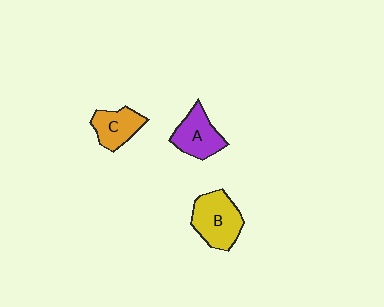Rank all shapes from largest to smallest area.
From largest to smallest: B (yellow), A (purple), C (orange).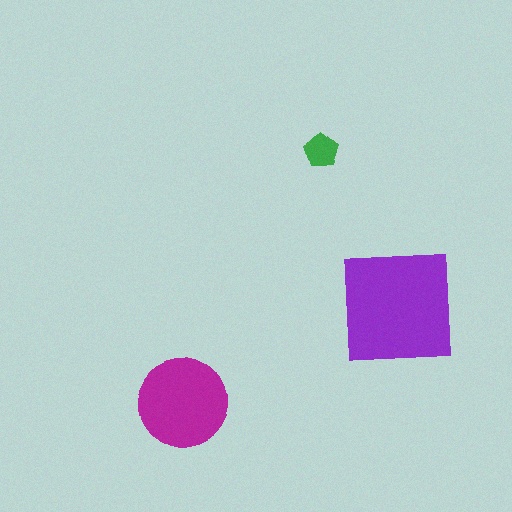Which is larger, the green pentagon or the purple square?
The purple square.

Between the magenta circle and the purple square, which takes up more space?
The purple square.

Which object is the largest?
The purple square.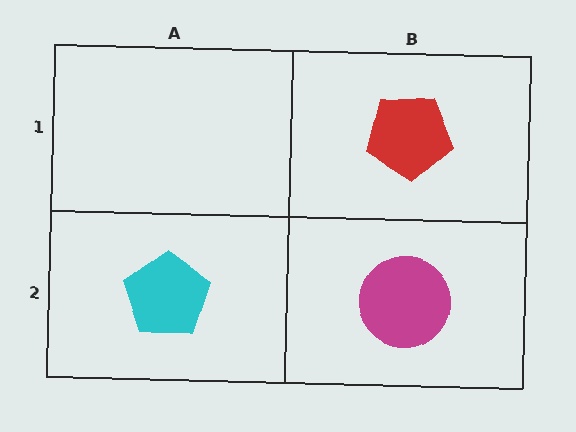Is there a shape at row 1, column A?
No, that cell is empty.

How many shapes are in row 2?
2 shapes.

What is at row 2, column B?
A magenta circle.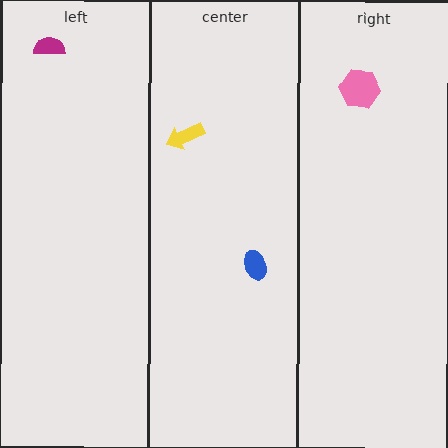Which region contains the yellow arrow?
The center region.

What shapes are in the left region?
The magenta semicircle.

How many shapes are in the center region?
2.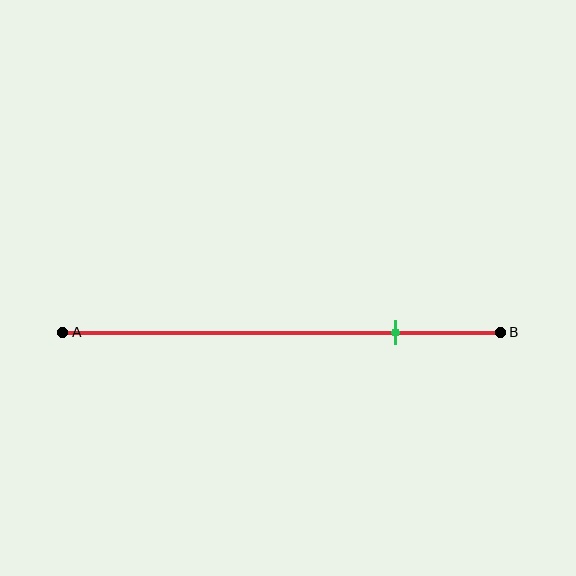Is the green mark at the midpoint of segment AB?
No, the mark is at about 75% from A, not at the 50% midpoint.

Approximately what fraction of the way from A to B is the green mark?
The green mark is approximately 75% of the way from A to B.